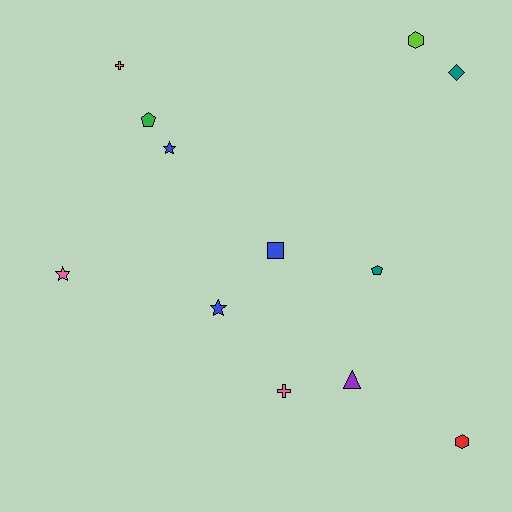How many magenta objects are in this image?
There are no magenta objects.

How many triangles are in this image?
There is 1 triangle.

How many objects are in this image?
There are 12 objects.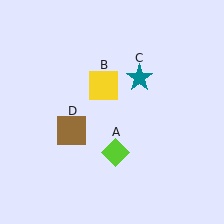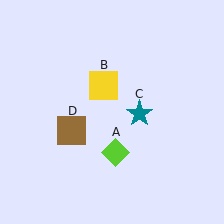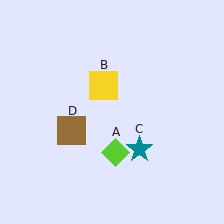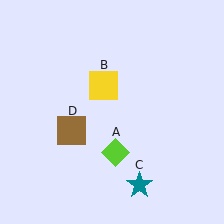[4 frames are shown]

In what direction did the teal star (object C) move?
The teal star (object C) moved down.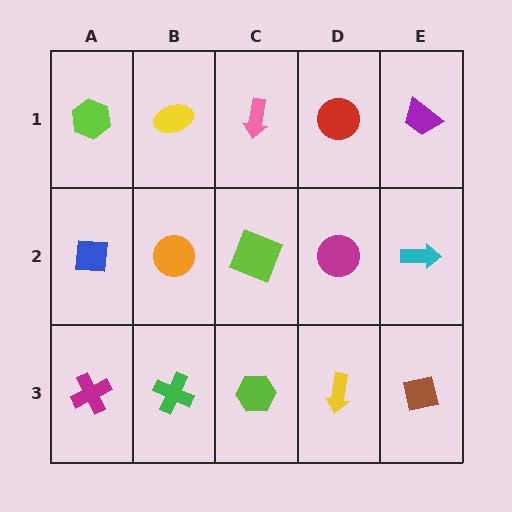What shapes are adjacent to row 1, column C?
A lime square (row 2, column C), a yellow ellipse (row 1, column B), a red circle (row 1, column D).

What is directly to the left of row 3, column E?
A yellow arrow.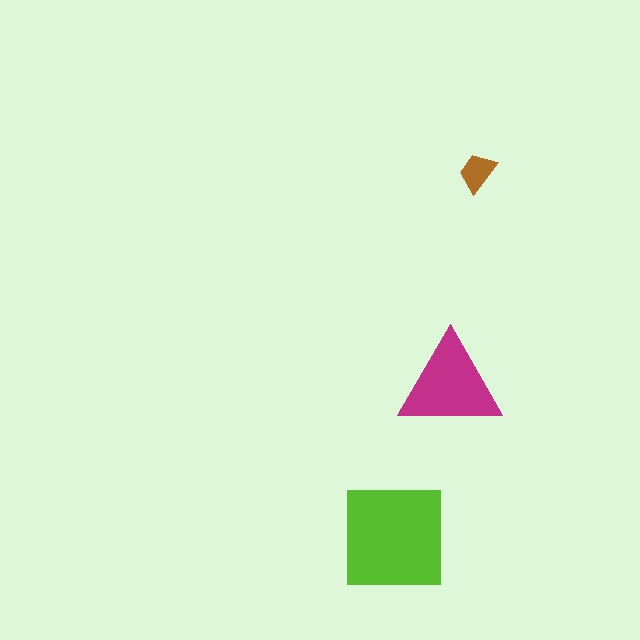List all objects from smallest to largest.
The brown trapezoid, the magenta triangle, the lime square.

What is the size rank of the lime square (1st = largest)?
1st.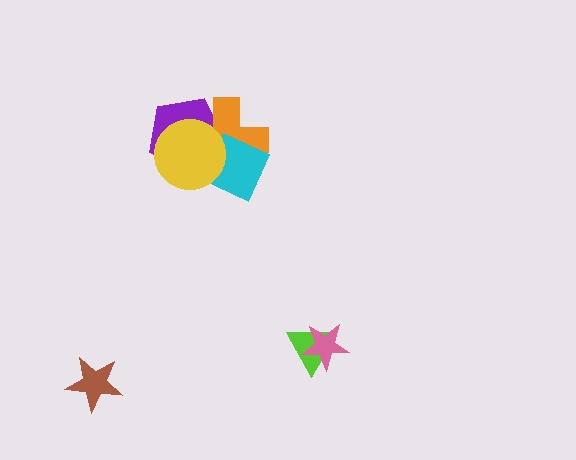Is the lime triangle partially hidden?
Yes, it is partially covered by another shape.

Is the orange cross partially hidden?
Yes, it is partially covered by another shape.